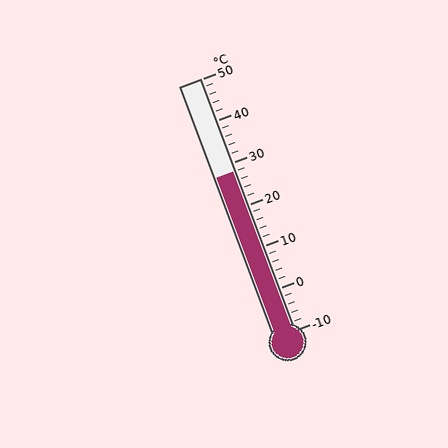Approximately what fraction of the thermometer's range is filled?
The thermometer is filled to approximately 65% of its range.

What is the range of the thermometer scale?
The thermometer scale ranges from -10°C to 50°C.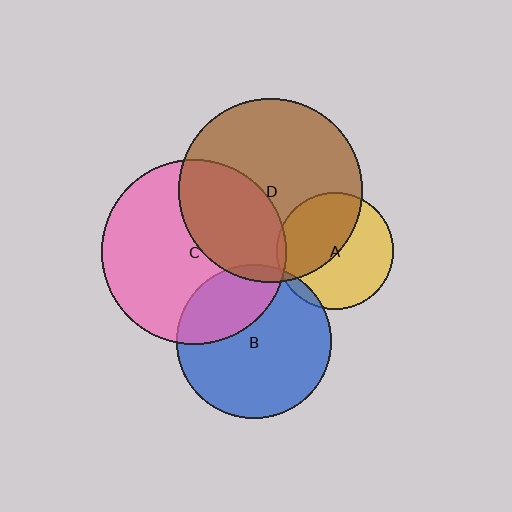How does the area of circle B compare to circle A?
Approximately 1.7 times.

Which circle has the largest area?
Circle C (pink).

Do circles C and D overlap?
Yes.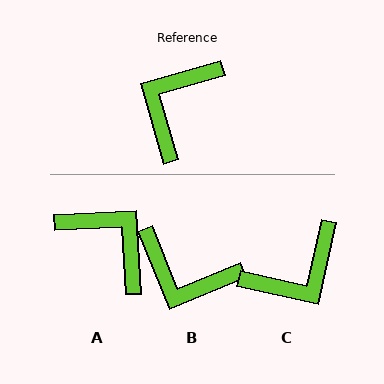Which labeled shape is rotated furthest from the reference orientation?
C, about 152 degrees away.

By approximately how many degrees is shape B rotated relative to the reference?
Approximately 96 degrees counter-clockwise.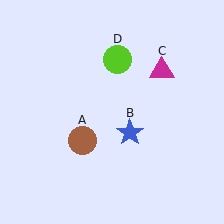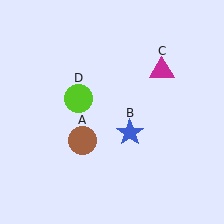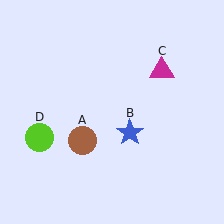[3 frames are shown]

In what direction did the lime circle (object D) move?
The lime circle (object D) moved down and to the left.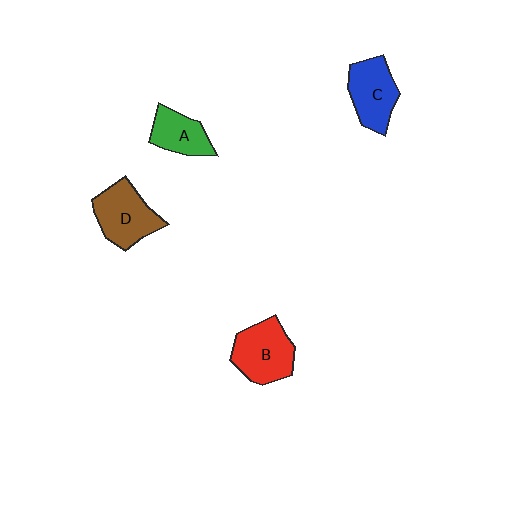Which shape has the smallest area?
Shape A (green).